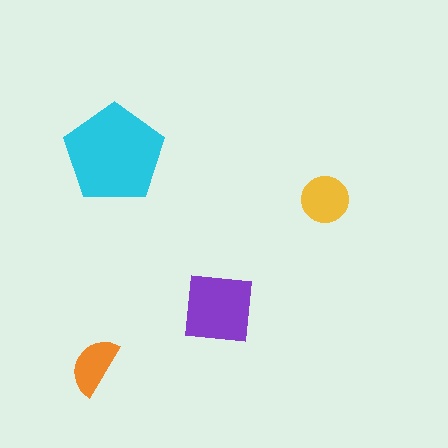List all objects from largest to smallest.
The cyan pentagon, the purple square, the yellow circle, the orange semicircle.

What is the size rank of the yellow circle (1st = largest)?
3rd.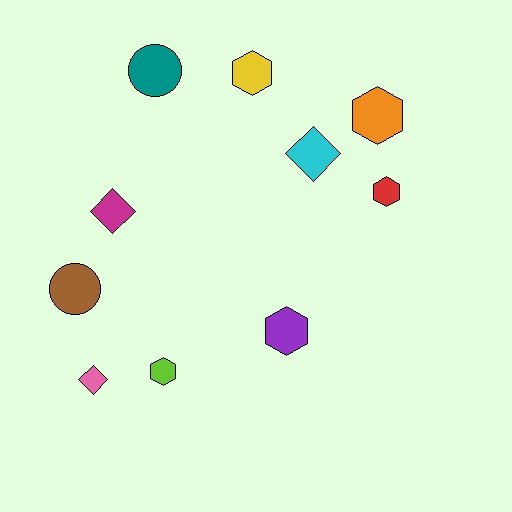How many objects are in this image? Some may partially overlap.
There are 10 objects.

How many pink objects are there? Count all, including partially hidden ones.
There is 1 pink object.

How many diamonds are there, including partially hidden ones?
There are 3 diamonds.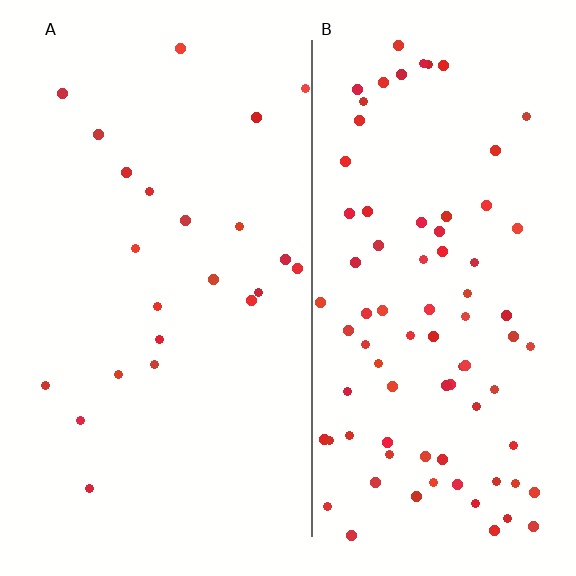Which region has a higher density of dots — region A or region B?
B (the right).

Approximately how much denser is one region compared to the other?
Approximately 3.7× — region B over region A.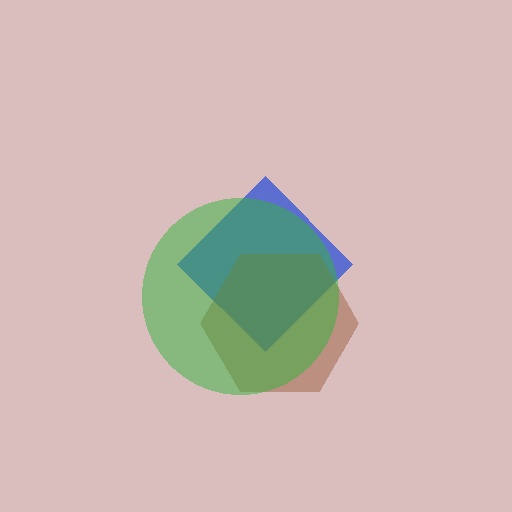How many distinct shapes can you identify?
There are 3 distinct shapes: a blue diamond, a brown hexagon, a green circle.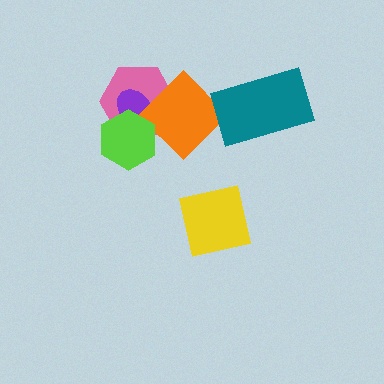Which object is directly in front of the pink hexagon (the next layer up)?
The purple ellipse is directly in front of the pink hexagon.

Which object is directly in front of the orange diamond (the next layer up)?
The lime hexagon is directly in front of the orange diamond.